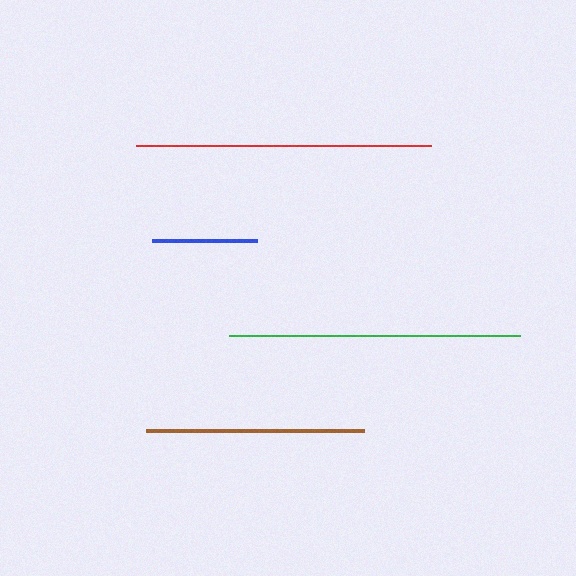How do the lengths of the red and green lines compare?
The red and green lines are approximately the same length.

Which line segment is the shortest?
The blue line is the shortest at approximately 105 pixels.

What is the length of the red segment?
The red segment is approximately 296 pixels long.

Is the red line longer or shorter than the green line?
The red line is longer than the green line.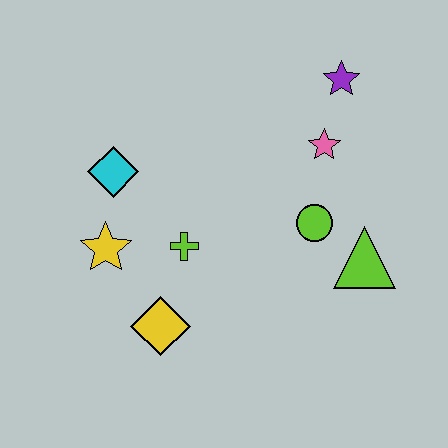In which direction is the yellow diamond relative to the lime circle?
The yellow diamond is to the left of the lime circle.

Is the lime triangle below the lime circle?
Yes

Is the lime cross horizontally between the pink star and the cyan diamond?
Yes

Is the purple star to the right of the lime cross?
Yes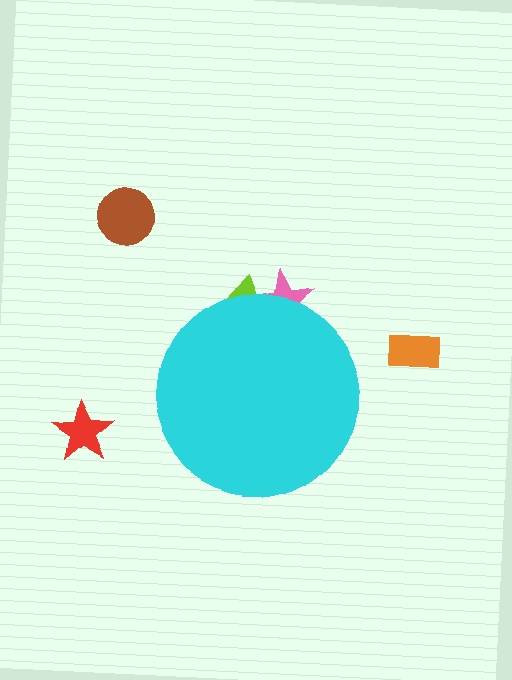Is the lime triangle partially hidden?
Yes, the lime triangle is partially hidden behind the cyan circle.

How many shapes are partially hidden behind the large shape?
2 shapes are partially hidden.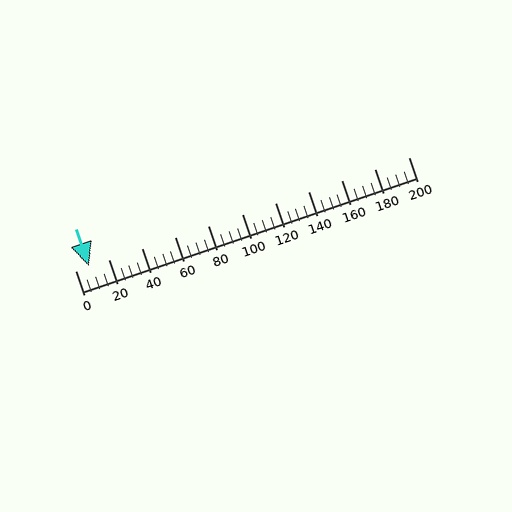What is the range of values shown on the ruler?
The ruler shows values from 0 to 200.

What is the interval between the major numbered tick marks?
The major tick marks are spaced 20 units apart.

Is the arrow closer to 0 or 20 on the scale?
The arrow is closer to 0.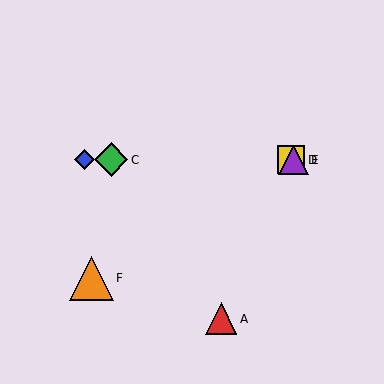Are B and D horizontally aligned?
Yes, both are at y≈160.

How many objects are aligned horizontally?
4 objects (B, C, D, E) are aligned horizontally.